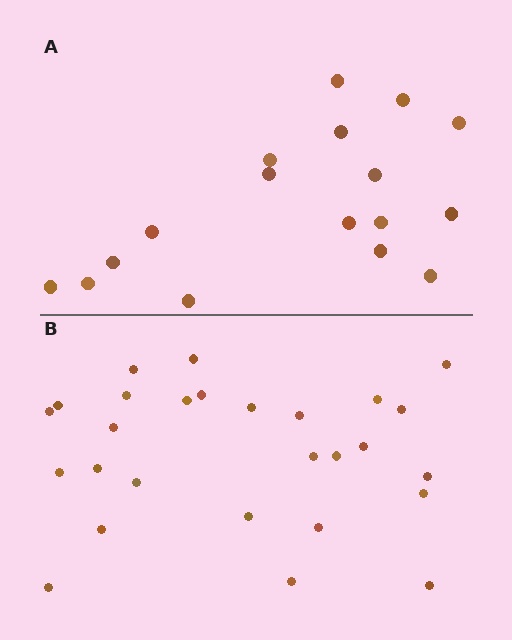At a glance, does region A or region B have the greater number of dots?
Region B (the bottom region) has more dots.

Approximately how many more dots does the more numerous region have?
Region B has roughly 10 or so more dots than region A.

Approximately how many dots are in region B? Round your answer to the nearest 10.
About 30 dots. (The exact count is 27, which rounds to 30.)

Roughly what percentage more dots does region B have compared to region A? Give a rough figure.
About 60% more.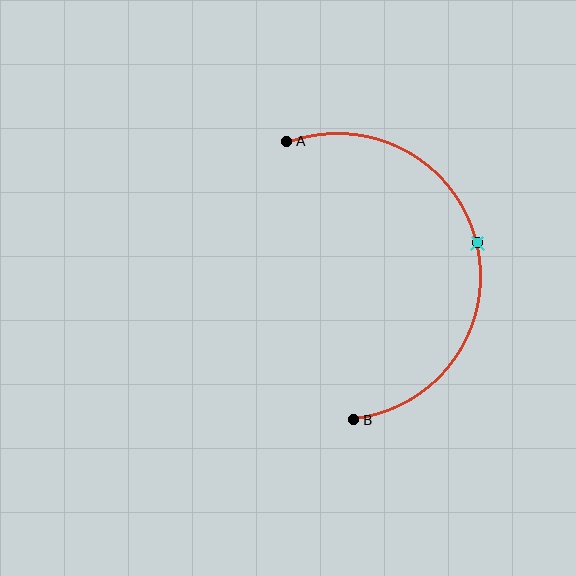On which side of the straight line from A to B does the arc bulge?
The arc bulges to the right of the straight line connecting A and B.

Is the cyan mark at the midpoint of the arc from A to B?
Yes. The cyan mark lies on the arc at equal arc-length from both A and B — it is the arc midpoint.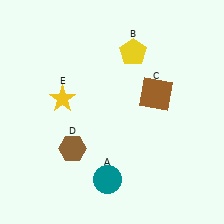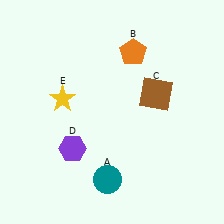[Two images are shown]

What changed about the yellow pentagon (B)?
In Image 1, B is yellow. In Image 2, it changed to orange.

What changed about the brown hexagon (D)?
In Image 1, D is brown. In Image 2, it changed to purple.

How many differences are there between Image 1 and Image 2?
There are 2 differences between the two images.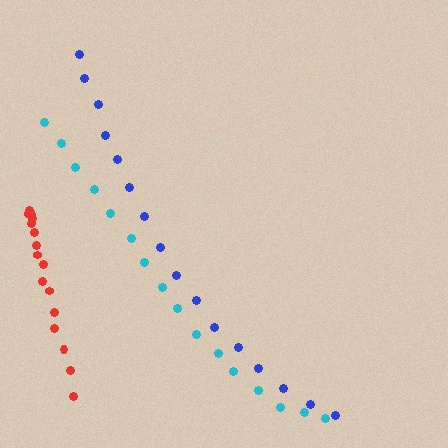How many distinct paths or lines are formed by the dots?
There are 3 distinct paths.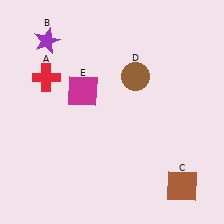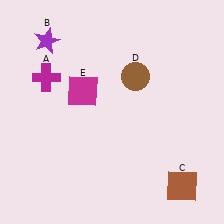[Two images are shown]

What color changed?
The cross (A) changed from red in Image 1 to magenta in Image 2.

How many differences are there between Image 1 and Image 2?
There is 1 difference between the two images.